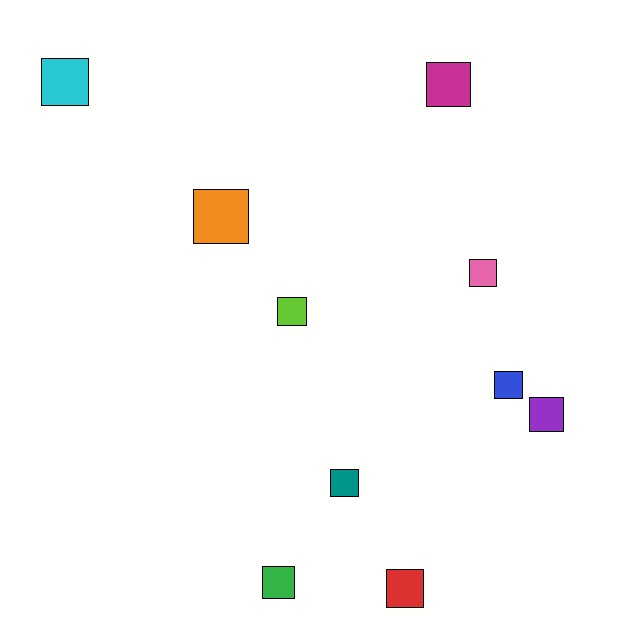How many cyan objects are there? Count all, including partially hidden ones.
There is 1 cyan object.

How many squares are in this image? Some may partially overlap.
There are 10 squares.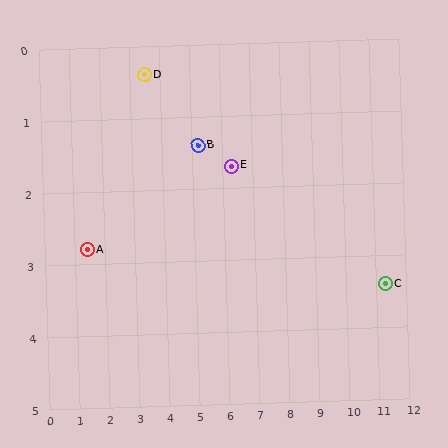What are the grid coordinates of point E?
Point E is at approximately (6.3, 1.7).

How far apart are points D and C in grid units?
Points D and C are about 8.4 grid units apart.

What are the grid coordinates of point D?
Point D is at approximately (3.5, 0.4).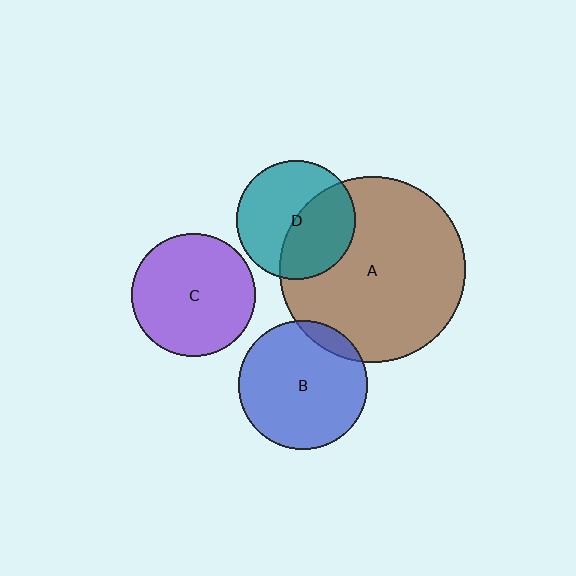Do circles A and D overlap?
Yes.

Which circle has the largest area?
Circle A (brown).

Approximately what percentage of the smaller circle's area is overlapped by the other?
Approximately 45%.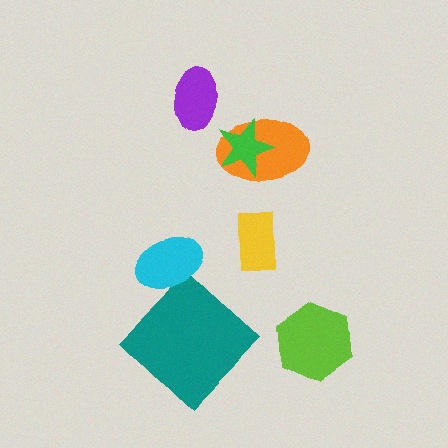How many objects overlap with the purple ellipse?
0 objects overlap with the purple ellipse.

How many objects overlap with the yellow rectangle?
0 objects overlap with the yellow rectangle.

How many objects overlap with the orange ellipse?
1 object overlaps with the orange ellipse.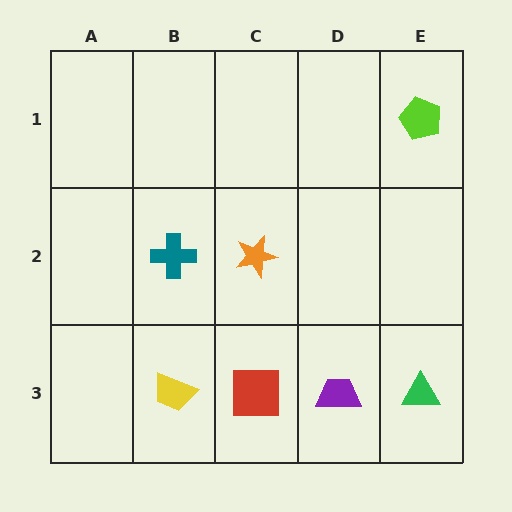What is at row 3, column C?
A red square.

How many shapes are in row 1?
1 shape.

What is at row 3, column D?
A purple trapezoid.